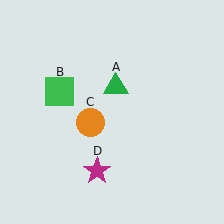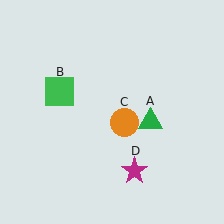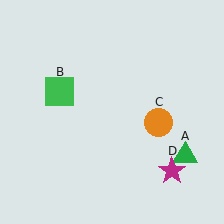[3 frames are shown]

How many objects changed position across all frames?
3 objects changed position: green triangle (object A), orange circle (object C), magenta star (object D).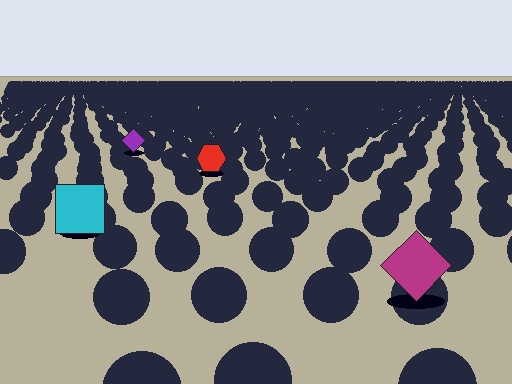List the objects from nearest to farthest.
From nearest to farthest: the magenta diamond, the cyan square, the red hexagon, the purple diamond.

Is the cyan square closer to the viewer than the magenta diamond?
No. The magenta diamond is closer — you can tell from the texture gradient: the ground texture is coarser near it.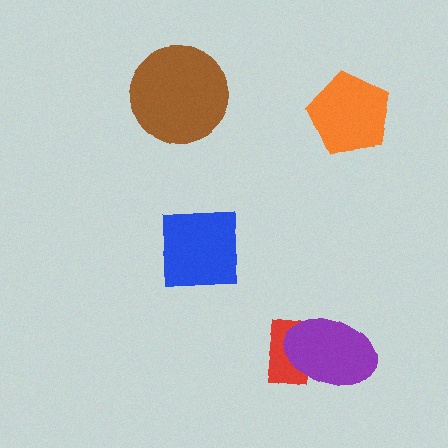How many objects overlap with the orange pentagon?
0 objects overlap with the orange pentagon.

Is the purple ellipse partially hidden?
No, no other shape covers it.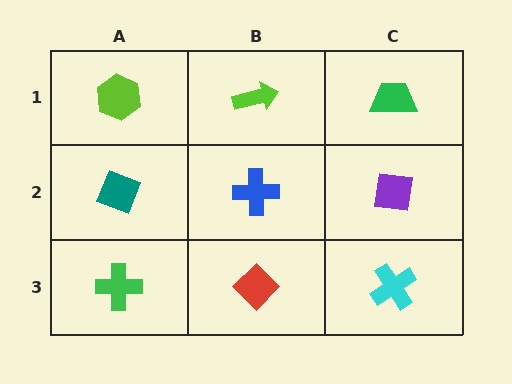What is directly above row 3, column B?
A blue cross.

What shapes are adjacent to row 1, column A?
A teal diamond (row 2, column A), a lime arrow (row 1, column B).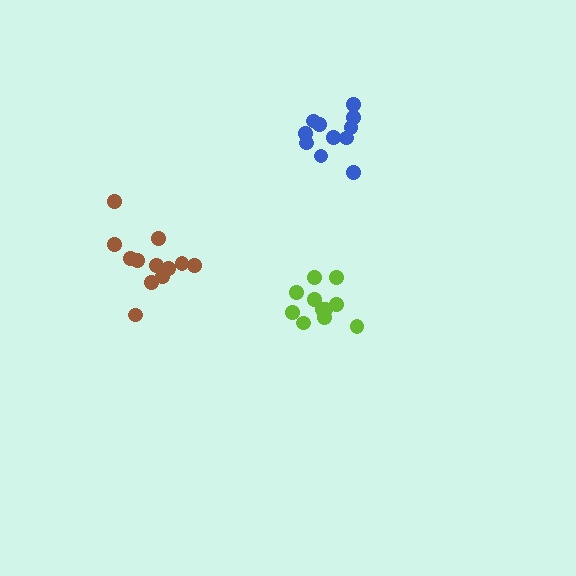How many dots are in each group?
Group 1: 11 dots, Group 2: 12 dots, Group 3: 11 dots (34 total).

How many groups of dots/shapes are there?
There are 3 groups.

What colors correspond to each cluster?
The clusters are colored: blue, brown, lime.